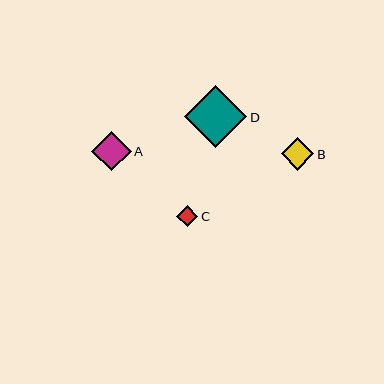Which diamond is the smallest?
Diamond C is the smallest with a size of approximately 21 pixels.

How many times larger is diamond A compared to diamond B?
Diamond A is approximately 1.2 times the size of diamond B.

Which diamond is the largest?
Diamond D is the largest with a size of approximately 62 pixels.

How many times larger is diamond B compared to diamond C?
Diamond B is approximately 1.6 times the size of diamond C.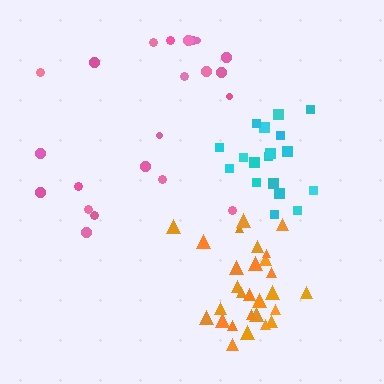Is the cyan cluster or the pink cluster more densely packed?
Cyan.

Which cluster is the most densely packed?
Cyan.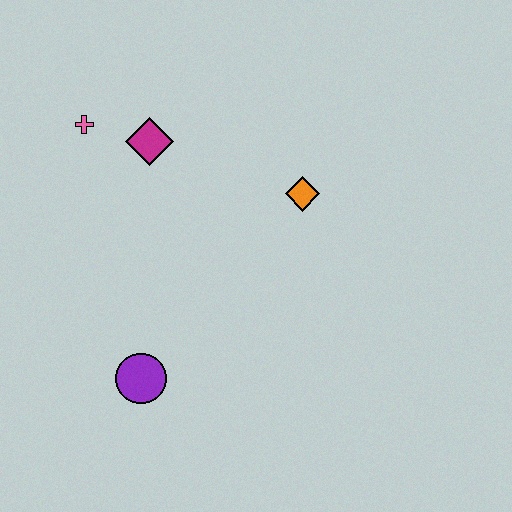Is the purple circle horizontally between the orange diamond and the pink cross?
Yes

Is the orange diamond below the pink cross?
Yes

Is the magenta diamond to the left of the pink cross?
No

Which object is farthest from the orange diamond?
The purple circle is farthest from the orange diamond.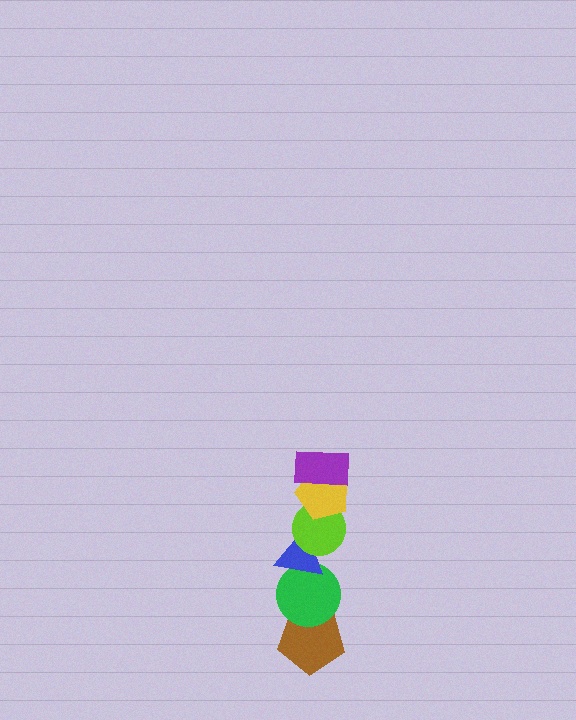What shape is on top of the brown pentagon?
The green circle is on top of the brown pentagon.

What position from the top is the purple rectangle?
The purple rectangle is 1st from the top.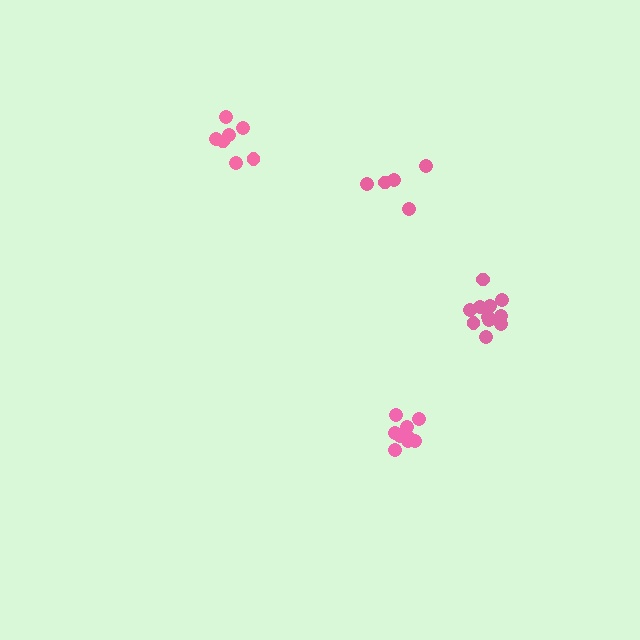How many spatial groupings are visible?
There are 4 spatial groupings.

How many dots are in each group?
Group 1: 7 dots, Group 2: 9 dots, Group 3: 11 dots, Group 4: 5 dots (32 total).